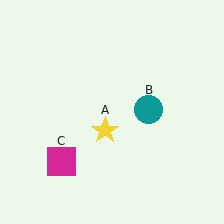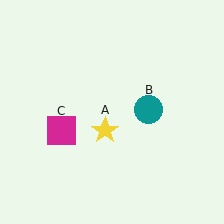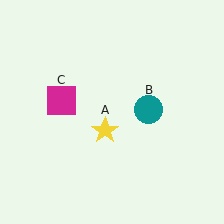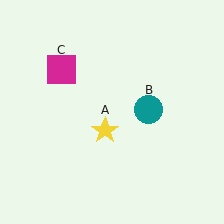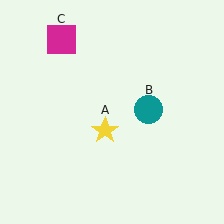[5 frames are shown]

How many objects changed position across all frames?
1 object changed position: magenta square (object C).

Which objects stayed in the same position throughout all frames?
Yellow star (object A) and teal circle (object B) remained stationary.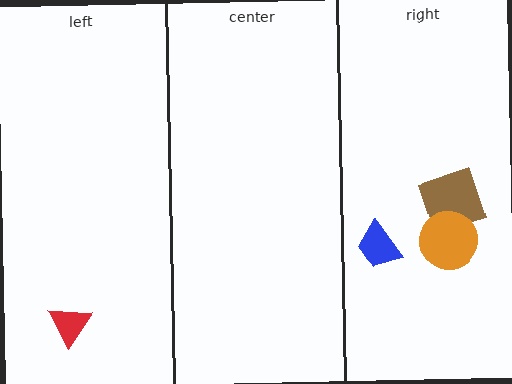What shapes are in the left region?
The red triangle.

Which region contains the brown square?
The right region.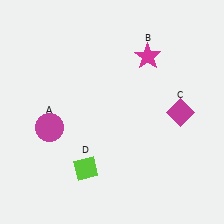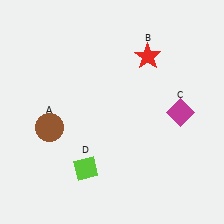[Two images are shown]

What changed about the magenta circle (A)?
In Image 1, A is magenta. In Image 2, it changed to brown.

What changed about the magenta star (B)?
In Image 1, B is magenta. In Image 2, it changed to red.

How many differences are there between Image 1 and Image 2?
There are 2 differences between the two images.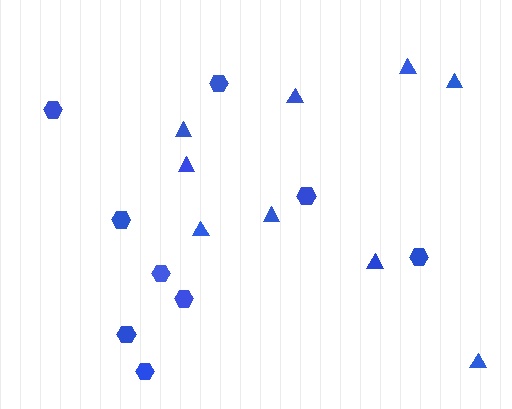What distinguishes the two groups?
There are 2 groups: one group of triangles (9) and one group of hexagons (9).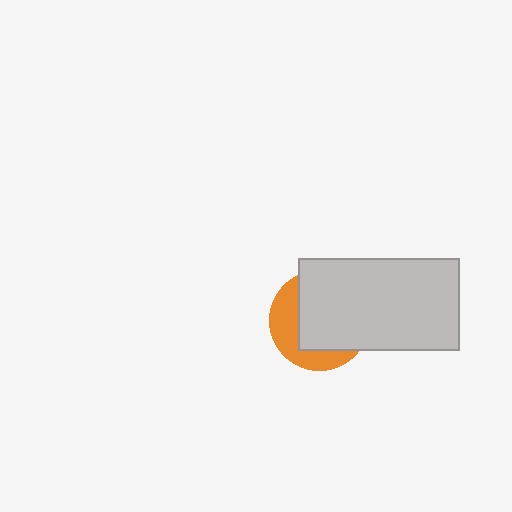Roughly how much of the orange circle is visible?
A small part of it is visible (roughly 35%).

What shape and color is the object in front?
The object in front is a light gray rectangle.